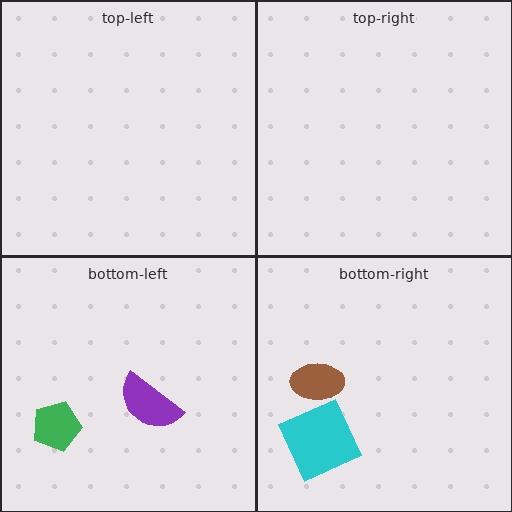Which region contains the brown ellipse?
The bottom-right region.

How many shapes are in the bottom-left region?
2.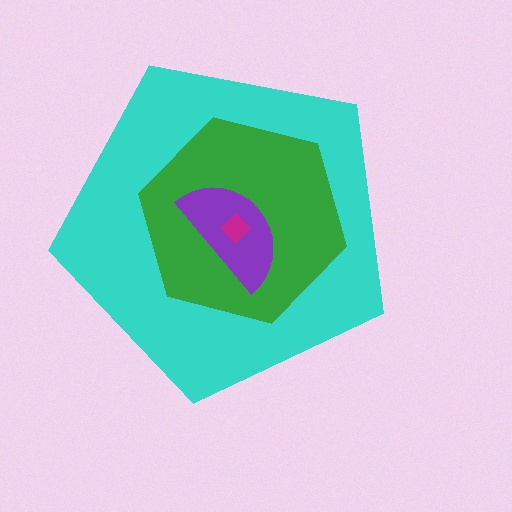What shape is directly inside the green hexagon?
The purple semicircle.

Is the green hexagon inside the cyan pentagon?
Yes.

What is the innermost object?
The magenta diamond.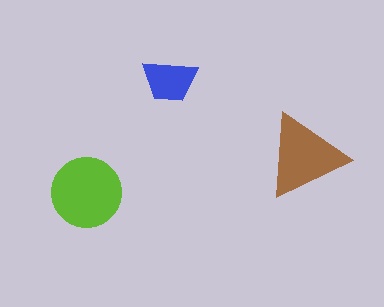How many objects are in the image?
There are 3 objects in the image.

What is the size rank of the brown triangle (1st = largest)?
2nd.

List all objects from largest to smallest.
The lime circle, the brown triangle, the blue trapezoid.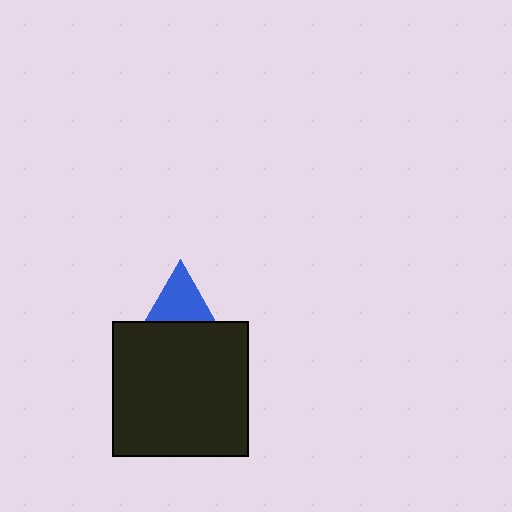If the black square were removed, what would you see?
You would see the complete blue triangle.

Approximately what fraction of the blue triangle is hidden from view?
Roughly 48% of the blue triangle is hidden behind the black square.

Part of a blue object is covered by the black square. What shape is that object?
It is a triangle.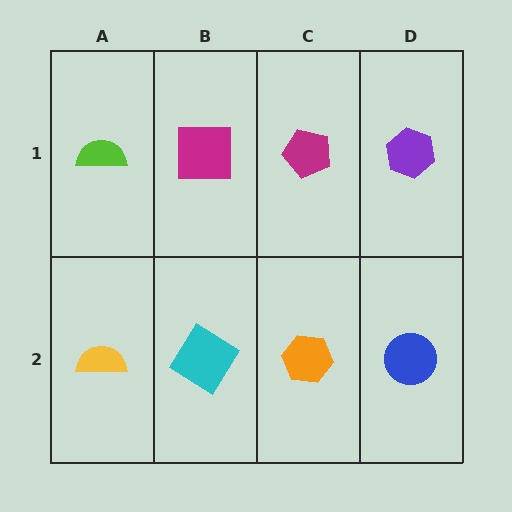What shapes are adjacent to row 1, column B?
A cyan diamond (row 2, column B), a lime semicircle (row 1, column A), a magenta pentagon (row 1, column C).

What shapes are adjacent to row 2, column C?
A magenta pentagon (row 1, column C), a cyan diamond (row 2, column B), a blue circle (row 2, column D).